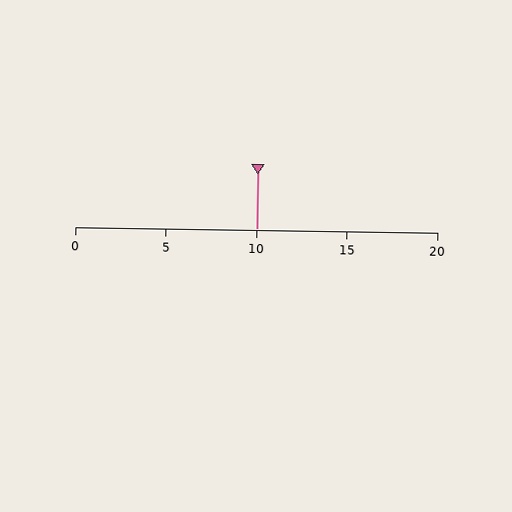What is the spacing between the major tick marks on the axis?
The major ticks are spaced 5 apart.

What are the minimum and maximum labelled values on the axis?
The axis runs from 0 to 20.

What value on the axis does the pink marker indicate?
The marker indicates approximately 10.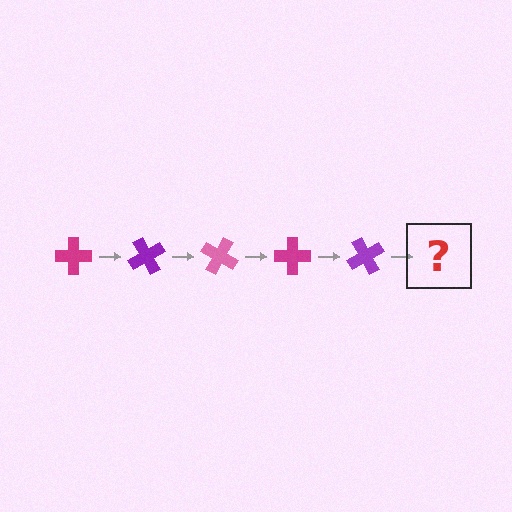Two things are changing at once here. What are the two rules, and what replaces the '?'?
The two rules are that it rotates 60 degrees each step and the color cycles through magenta, purple, and pink. The '?' should be a pink cross, rotated 300 degrees from the start.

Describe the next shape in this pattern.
It should be a pink cross, rotated 300 degrees from the start.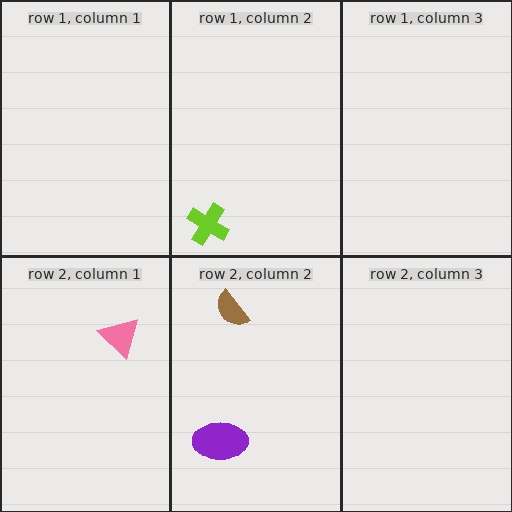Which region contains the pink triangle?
The row 2, column 1 region.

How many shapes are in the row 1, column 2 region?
1.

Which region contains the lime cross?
The row 1, column 2 region.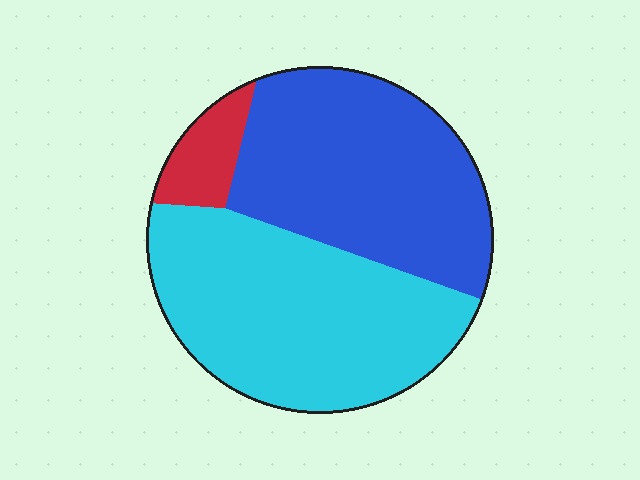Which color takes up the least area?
Red, at roughly 10%.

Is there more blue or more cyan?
Cyan.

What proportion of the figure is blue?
Blue covers around 45% of the figure.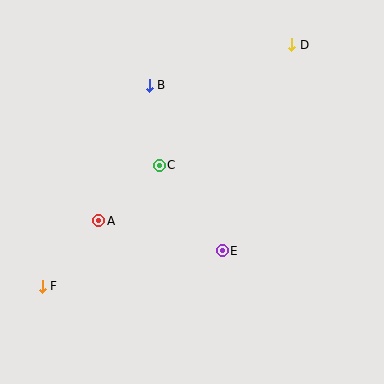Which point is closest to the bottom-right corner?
Point E is closest to the bottom-right corner.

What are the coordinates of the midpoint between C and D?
The midpoint between C and D is at (226, 105).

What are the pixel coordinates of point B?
Point B is at (149, 85).